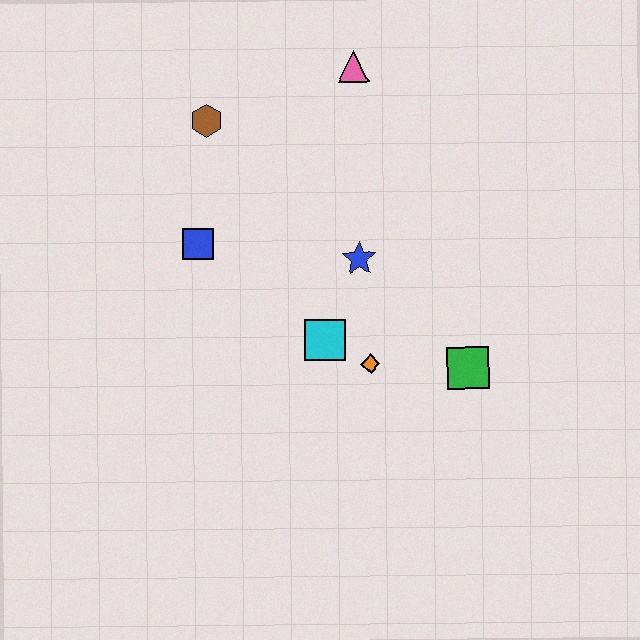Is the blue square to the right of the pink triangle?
No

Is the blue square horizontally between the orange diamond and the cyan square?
No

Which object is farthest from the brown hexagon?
The green square is farthest from the brown hexagon.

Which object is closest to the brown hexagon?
The blue square is closest to the brown hexagon.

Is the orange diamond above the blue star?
No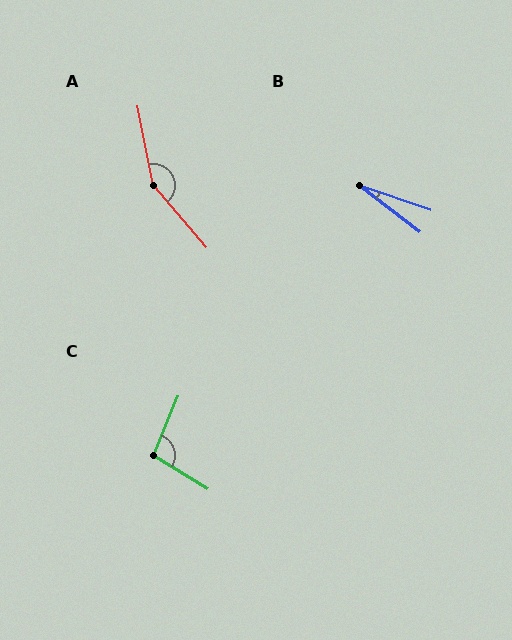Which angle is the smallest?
B, at approximately 19 degrees.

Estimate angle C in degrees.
Approximately 100 degrees.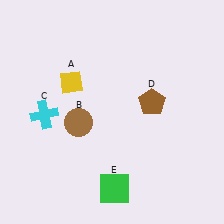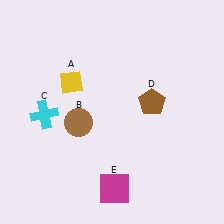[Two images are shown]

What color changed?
The square (E) changed from green in Image 1 to magenta in Image 2.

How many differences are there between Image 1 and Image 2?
There is 1 difference between the two images.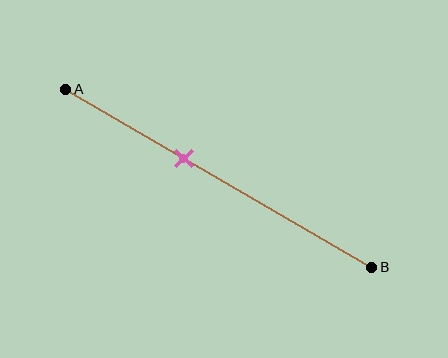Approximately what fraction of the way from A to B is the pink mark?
The pink mark is approximately 40% of the way from A to B.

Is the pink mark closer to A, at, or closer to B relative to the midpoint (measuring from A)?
The pink mark is closer to point A than the midpoint of segment AB.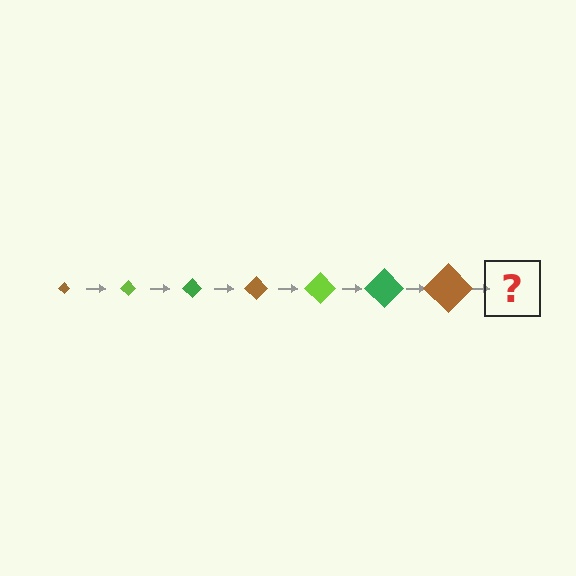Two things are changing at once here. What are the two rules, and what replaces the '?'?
The two rules are that the diamond grows larger each step and the color cycles through brown, lime, and green. The '?' should be a lime diamond, larger than the previous one.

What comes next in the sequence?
The next element should be a lime diamond, larger than the previous one.